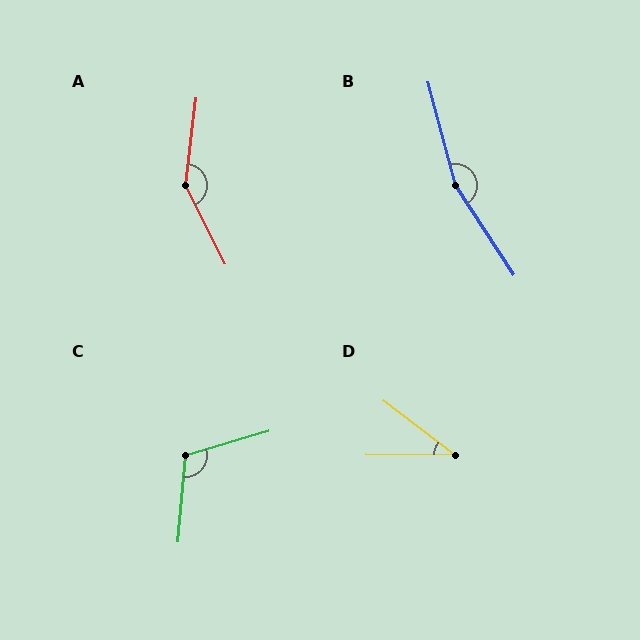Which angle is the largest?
B, at approximately 162 degrees.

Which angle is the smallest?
D, at approximately 37 degrees.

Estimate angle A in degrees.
Approximately 146 degrees.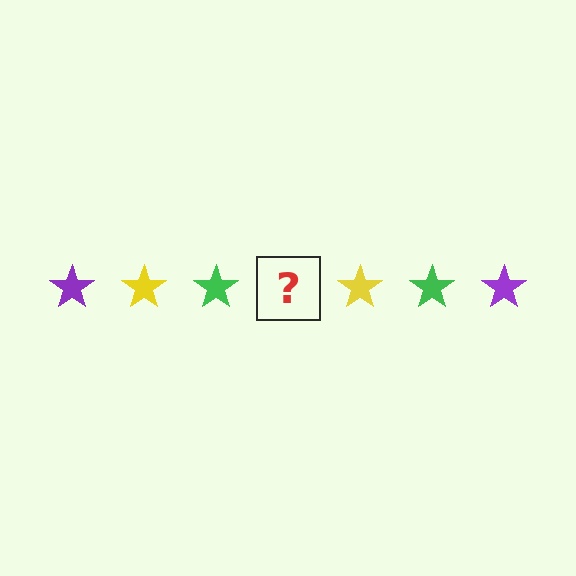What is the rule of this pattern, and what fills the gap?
The rule is that the pattern cycles through purple, yellow, green stars. The gap should be filled with a purple star.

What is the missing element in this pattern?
The missing element is a purple star.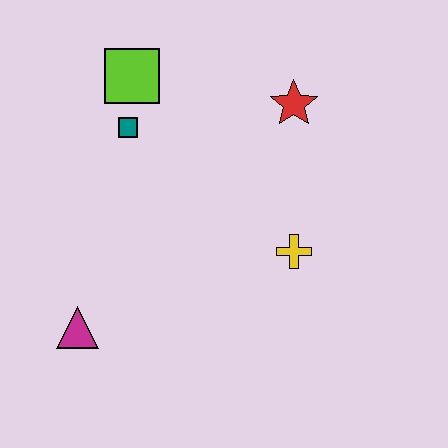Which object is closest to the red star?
The yellow cross is closest to the red star.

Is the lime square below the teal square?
No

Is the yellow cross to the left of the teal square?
No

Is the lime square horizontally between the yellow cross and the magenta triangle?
Yes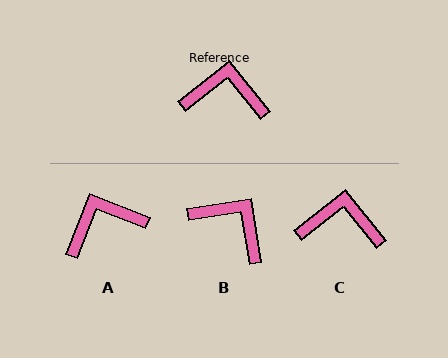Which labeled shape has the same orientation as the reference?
C.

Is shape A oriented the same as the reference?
No, it is off by about 30 degrees.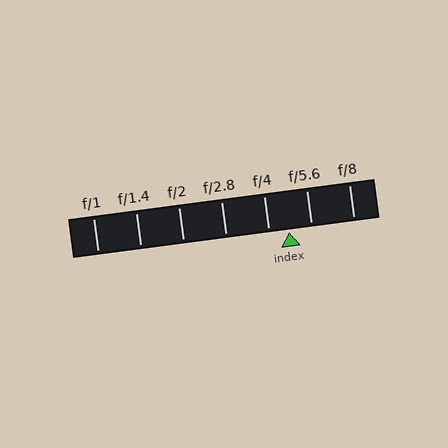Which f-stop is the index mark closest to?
The index mark is closest to f/4.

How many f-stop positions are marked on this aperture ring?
There are 7 f-stop positions marked.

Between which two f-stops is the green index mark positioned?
The index mark is between f/4 and f/5.6.